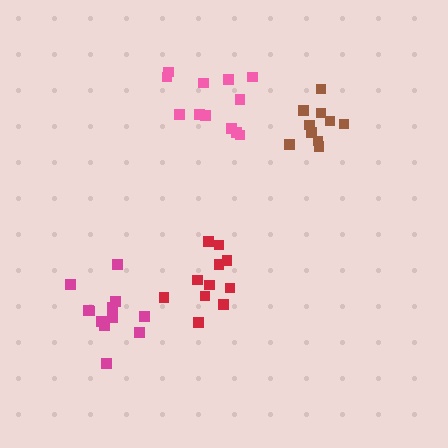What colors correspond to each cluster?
The clusters are colored: red, brown, pink, magenta.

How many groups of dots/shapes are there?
There are 4 groups.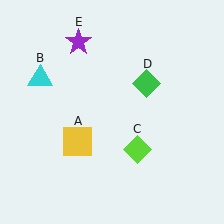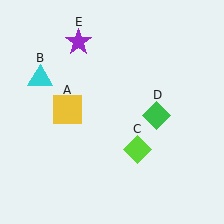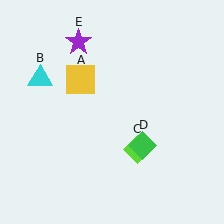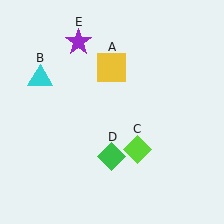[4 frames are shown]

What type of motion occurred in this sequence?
The yellow square (object A), green diamond (object D) rotated clockwise around the center of the scene.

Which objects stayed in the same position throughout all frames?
Cyan triangle (object B) and lime diamond (object C) and purple star (object E) remained stationary.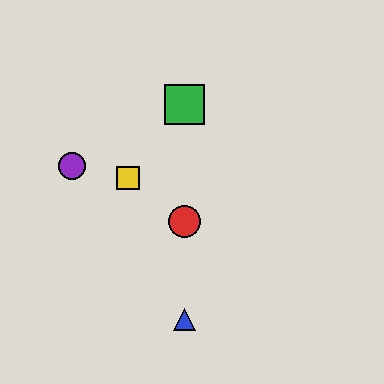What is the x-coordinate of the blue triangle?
The blue triangle is at x≈184.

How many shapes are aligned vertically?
3 shapes (the red circle, the blue triangle, the green square) are aligned vertically.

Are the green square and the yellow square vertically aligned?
No, the green square is at x≈184 and the yellow square is at x≈128.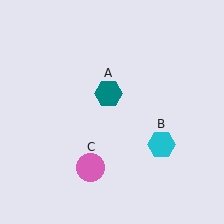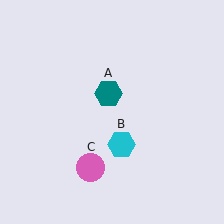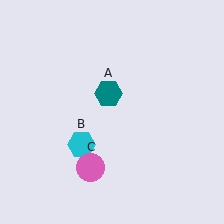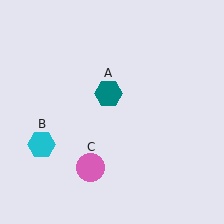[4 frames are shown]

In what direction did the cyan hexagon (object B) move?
The cyan hexagon (object B) moved left.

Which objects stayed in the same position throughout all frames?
Teal hexagon (object A) and pink circle (object C) remained stationary.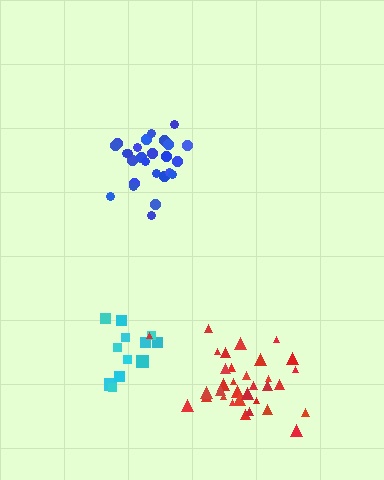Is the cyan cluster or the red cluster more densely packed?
Red.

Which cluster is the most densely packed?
Red.